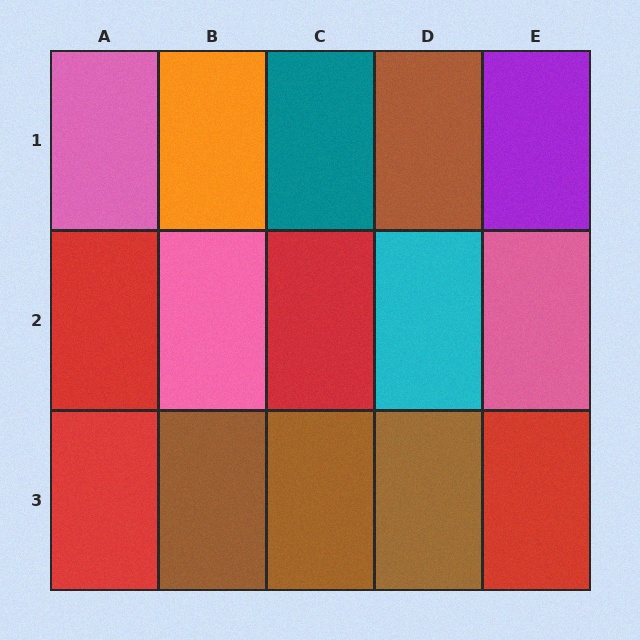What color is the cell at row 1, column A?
Pink.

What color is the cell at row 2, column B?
Pink.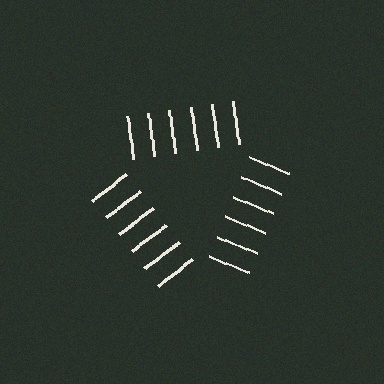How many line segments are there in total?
18 — 6 along each of the 3 edges.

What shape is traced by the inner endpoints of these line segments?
An illusory triangle — the line segments terminate on its edges but no continuous stroke is drawn.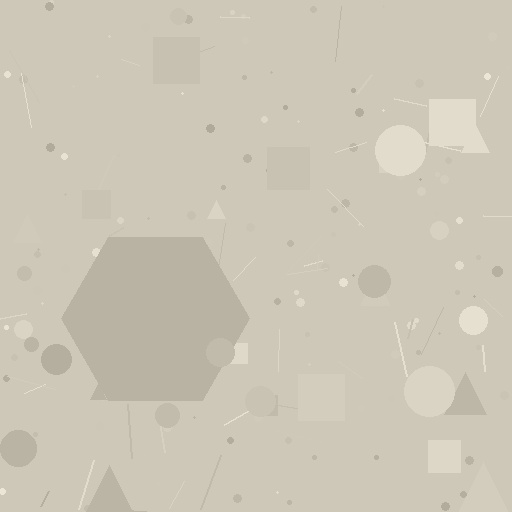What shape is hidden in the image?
A hexagon is hidden in the image.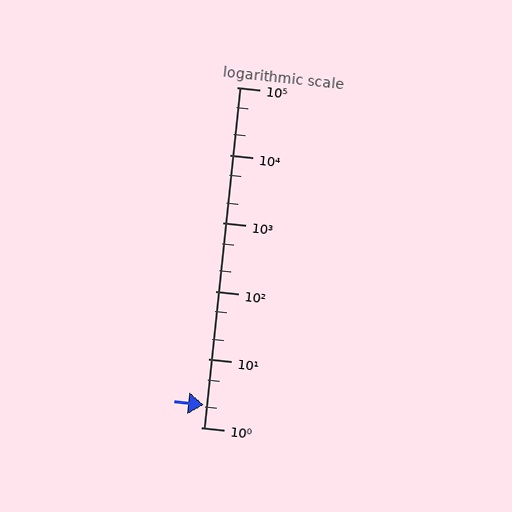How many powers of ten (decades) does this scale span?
The scale spans 5 decades, from 1 to 100000.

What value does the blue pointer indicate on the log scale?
The pointer indicates approximately 2.1.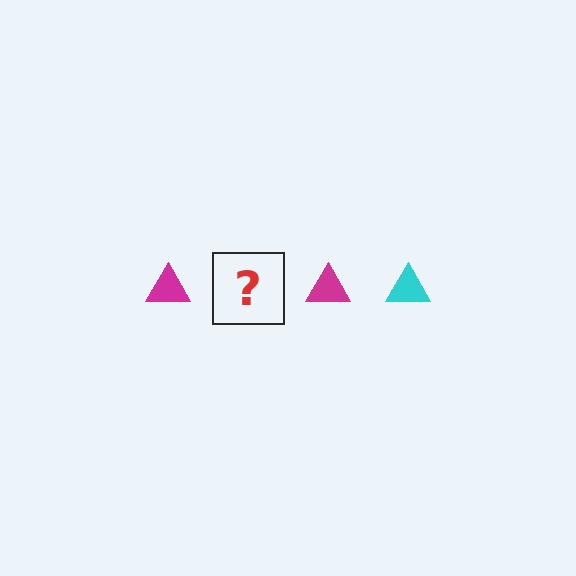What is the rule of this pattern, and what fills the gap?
The rule is that the pattern cycles through magenta, cyan triangles. The gap should be filled with a cyan triangle.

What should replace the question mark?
The question mark should be replaced with a cyan triangle.